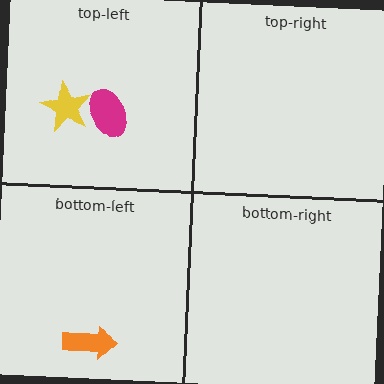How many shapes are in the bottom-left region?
1.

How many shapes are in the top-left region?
2.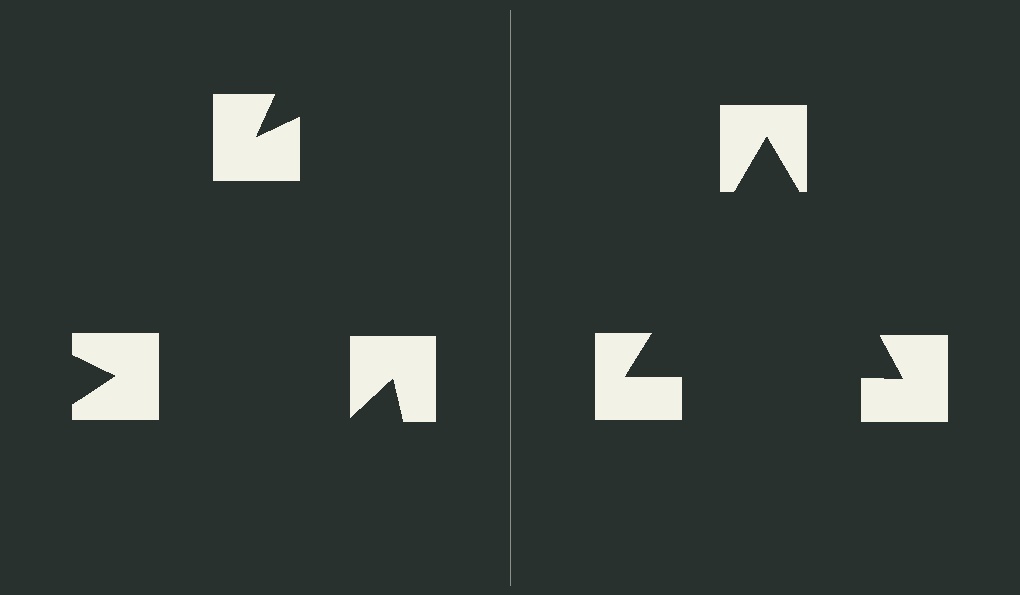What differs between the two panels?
The notched squares are positioned identically on both sides; only the wedge orientations differ. On the right they align to a triangle; on the left they are misaligned.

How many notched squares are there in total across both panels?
6 — 3 on each side.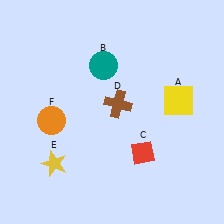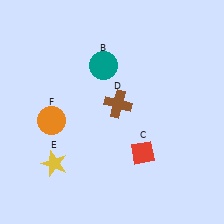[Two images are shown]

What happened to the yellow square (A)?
The yellow square (A) was removed in Image 2. It was in the top-right area of Image 1.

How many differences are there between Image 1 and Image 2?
There is 1 difference between the two images.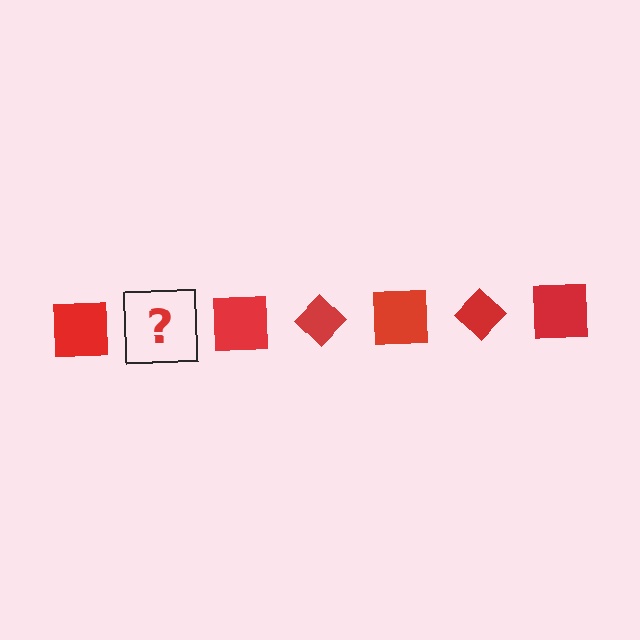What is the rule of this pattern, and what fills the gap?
The rule is that the pattern cycles through square, diamond shapes in red. The gap should be filled with a red diamond.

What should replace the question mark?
The question mark should be replaced with a red diamond.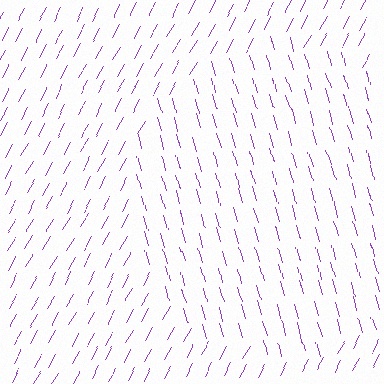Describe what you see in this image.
The image is filled with small purple line segments. A circle region in the image has lines oriented differently from the surrounding lines, creating a visible texture boundary.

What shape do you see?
I see a circle.